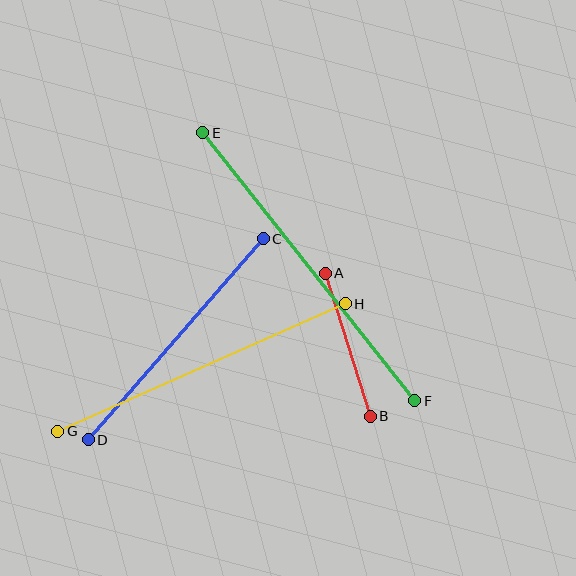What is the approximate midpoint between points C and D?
The midpoint is at approximately (176, 339) pixels.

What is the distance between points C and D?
The distance is approximately 267 pixels.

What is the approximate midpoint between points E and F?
The midpoint is at approximately (309, 267) pixels.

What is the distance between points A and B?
The distance is approximately 150 pixels.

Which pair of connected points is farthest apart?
Points E and F are farthest apart.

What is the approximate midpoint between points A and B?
The midpoint is at approximately (348, 345) pixels.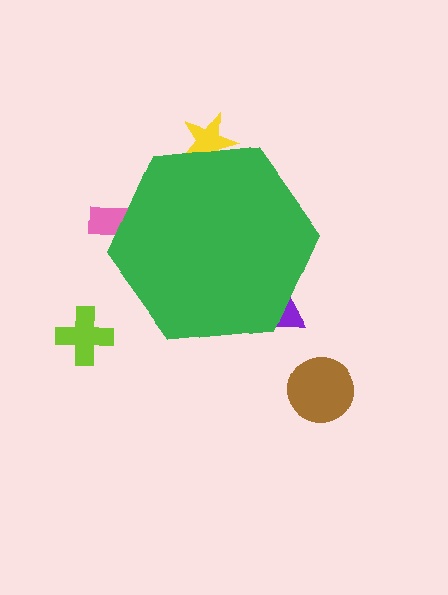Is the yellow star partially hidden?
Yes, the yellow star is partially hidden behind the green hexagon.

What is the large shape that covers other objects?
A green hexagon.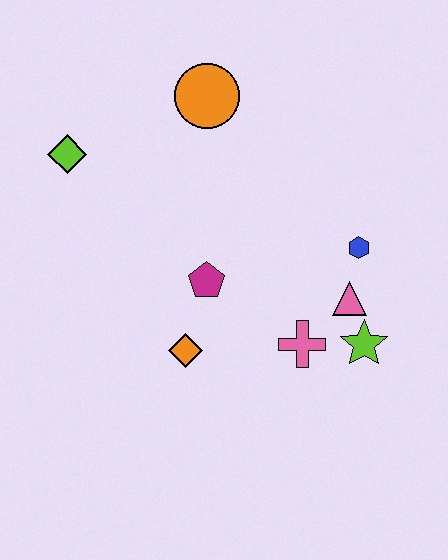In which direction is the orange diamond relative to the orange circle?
The orange diamond is below the orange circle.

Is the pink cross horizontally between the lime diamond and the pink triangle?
Yes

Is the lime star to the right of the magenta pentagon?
Yes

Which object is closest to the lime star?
The pink triangle is closest to the lime star.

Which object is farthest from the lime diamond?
The lime star is farthest from the lime diamond.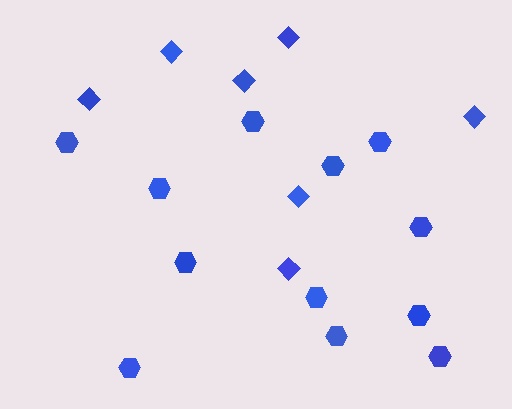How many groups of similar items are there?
There are 2 groups: one group of diamonds (7) and one group of hexagons (12).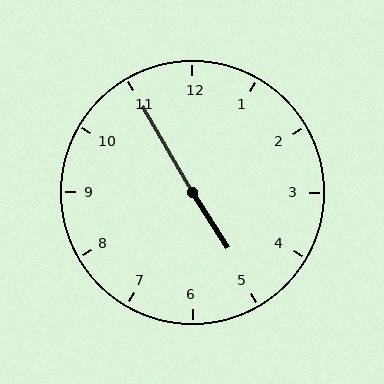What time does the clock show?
4:55.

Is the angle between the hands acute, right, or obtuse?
It is obtuse.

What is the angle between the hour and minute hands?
Approximately 178 degrees.